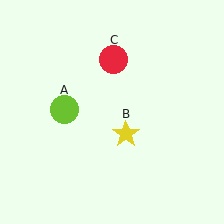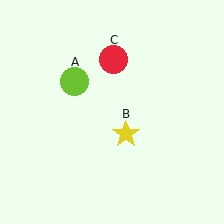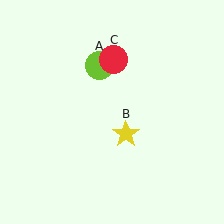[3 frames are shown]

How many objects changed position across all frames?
1 object changed position: lime circle (object A).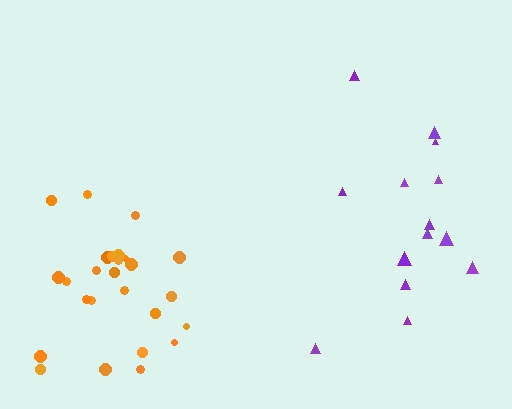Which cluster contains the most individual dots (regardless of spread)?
Orange (26).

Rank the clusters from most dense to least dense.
orange, purple.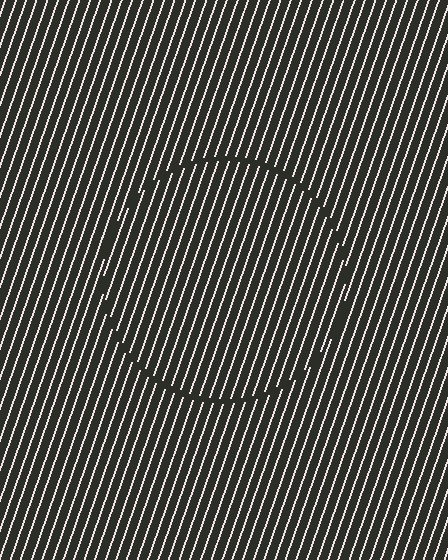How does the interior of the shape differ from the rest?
The interior of the shape contains the same grating, shifted by half a period — the contour is defined by the phase discontinuity where line-ends from the inner and outer gratings abut.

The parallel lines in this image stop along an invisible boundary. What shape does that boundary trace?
An illusory circle. The interior of the shape contains the same grating, shifted by half a period — the contour is defined by the phase discontinuity where line-ends from the inner and outer gratings abut.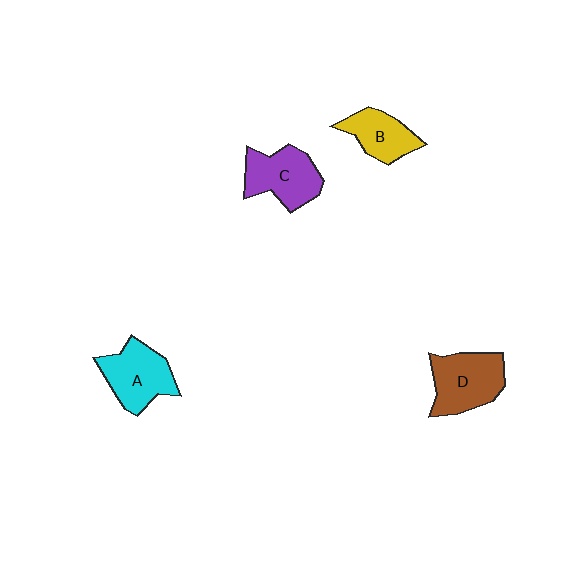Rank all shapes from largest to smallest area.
From largest to smallest: D (brown), A (cyan), C (purple), B (yellow).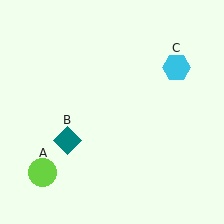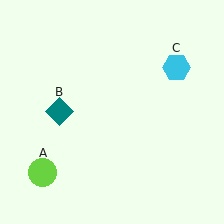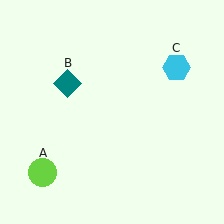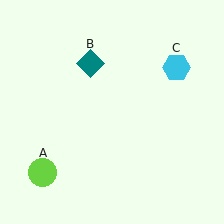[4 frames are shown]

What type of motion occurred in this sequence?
The teal diamond (object B) rotated clockwise around the center of the scene.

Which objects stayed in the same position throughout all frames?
Lime circle (object A) and cyan hexagon (object C) remained stationary.